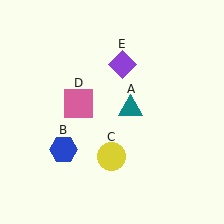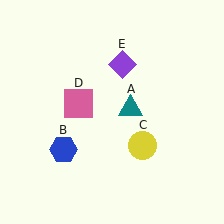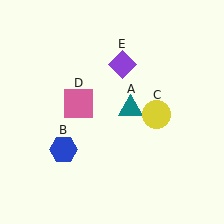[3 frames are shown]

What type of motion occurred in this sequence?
The yellow circle (object C) rotated counterclockwise around the center of the scene.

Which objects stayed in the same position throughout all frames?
Teal triangle (object A) and blue hexagon (object B) and pink square (object D) and purple diamond (object E) remained stationary.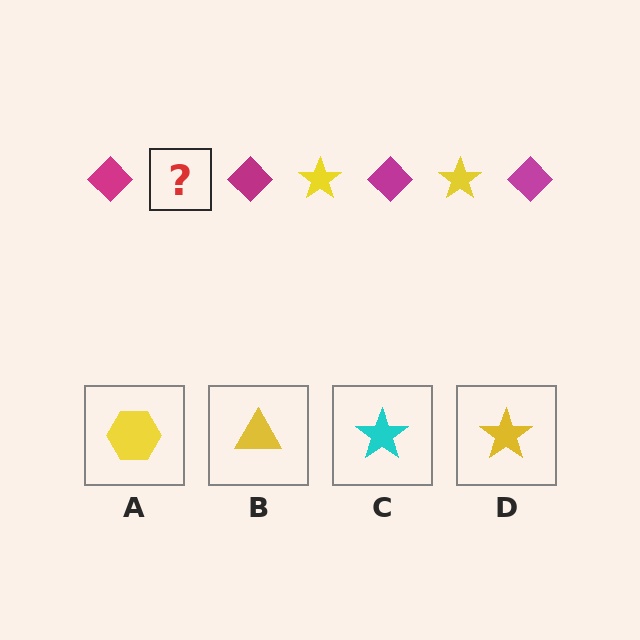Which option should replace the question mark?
Option D.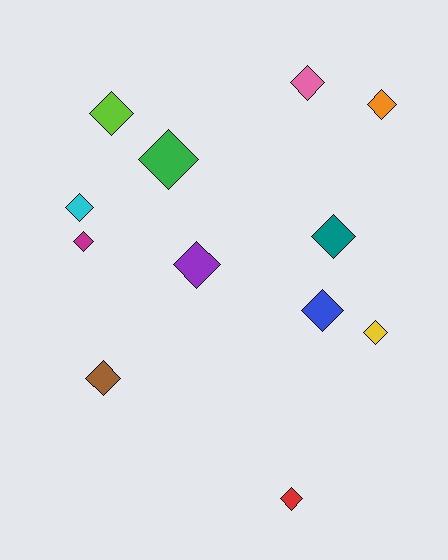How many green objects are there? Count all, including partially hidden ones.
There is 1 green object.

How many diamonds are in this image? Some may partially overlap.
There are 12 diamonds.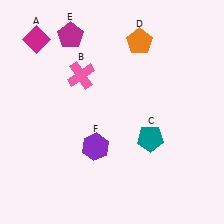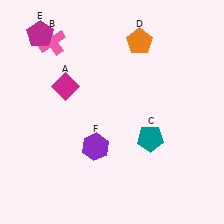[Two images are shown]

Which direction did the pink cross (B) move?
The pink cross (B) moved up.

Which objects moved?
The objects that moved are: the magenta diamond (A), the pink cross (B), the magenta pentagon (E).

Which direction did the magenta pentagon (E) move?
The magenta pentagon (E) moved left.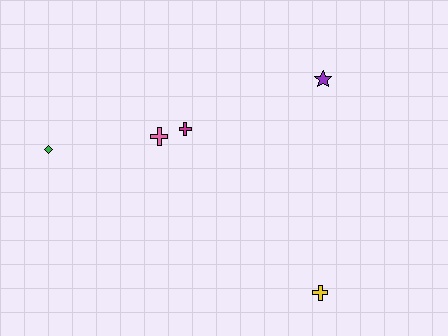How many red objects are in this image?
There are no red objects.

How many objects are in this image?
There are 5 objects.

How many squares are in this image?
There are no squares.